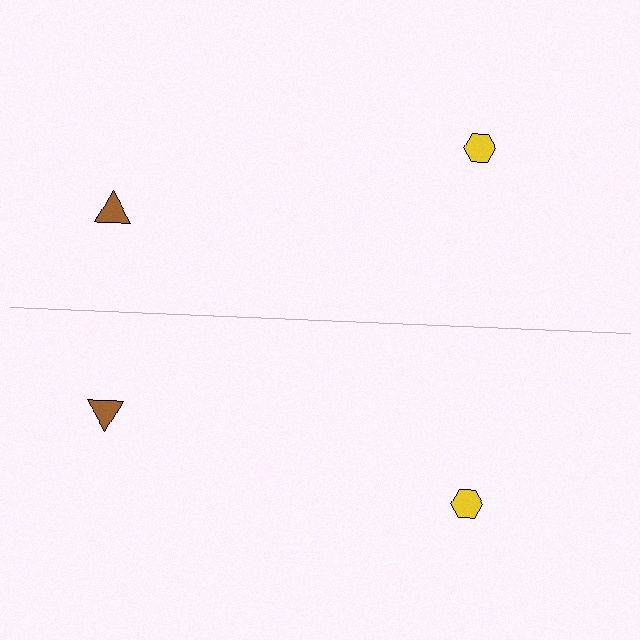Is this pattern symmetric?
Yes, this pattern has bilateral (reflection) symmetry.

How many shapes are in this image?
There are 4 shapes in this image.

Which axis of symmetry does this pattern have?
The pattern has a horizontal axis of symmetry running through the center of the image.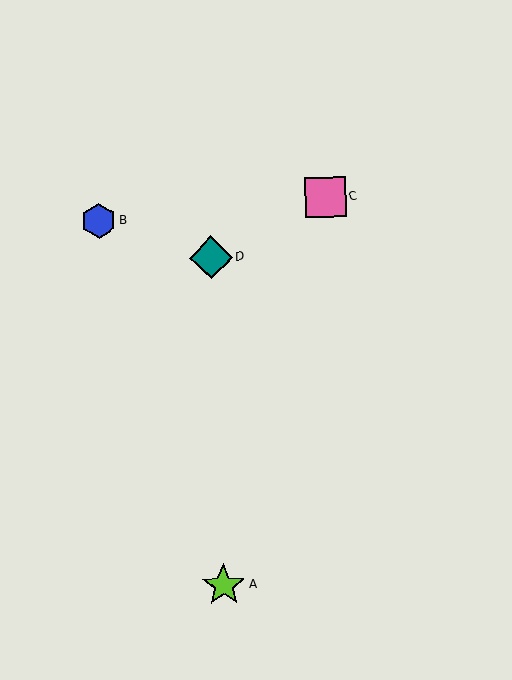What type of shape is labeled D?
Shape D is a teal diamond.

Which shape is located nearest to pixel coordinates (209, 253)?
The teal diamond (labeled D) at (211, 257) is nearest to that location.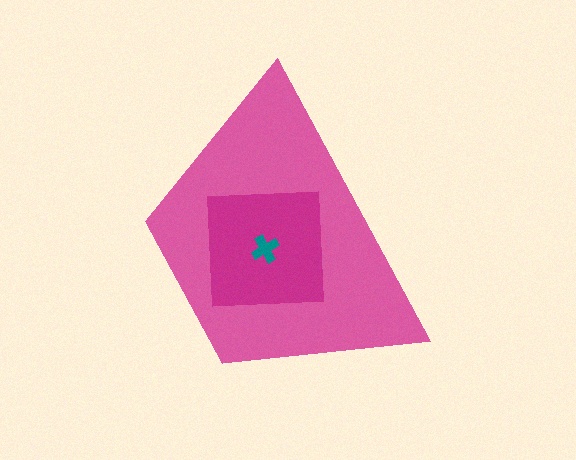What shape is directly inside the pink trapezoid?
The magenta square.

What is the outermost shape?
The pink trapezoid.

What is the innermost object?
The teal cross.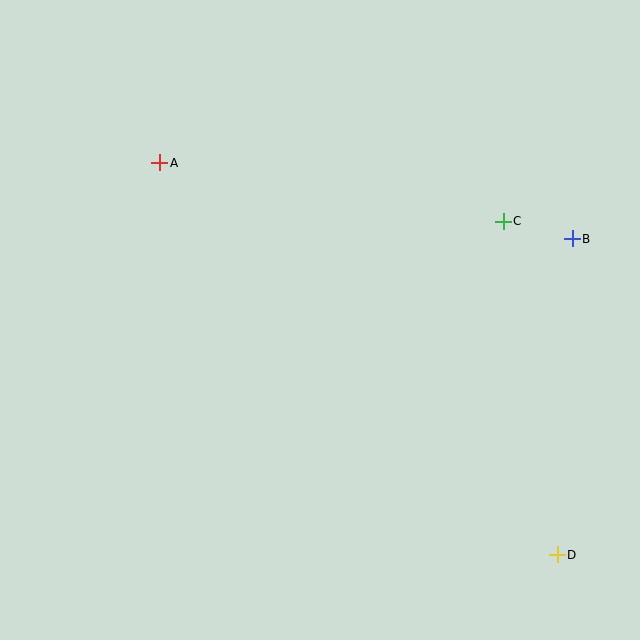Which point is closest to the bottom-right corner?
Point D is closest to the bottom-right corner.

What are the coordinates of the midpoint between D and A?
The midpoint between D and A is at (359, 359).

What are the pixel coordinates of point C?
Point C is at (503, 221).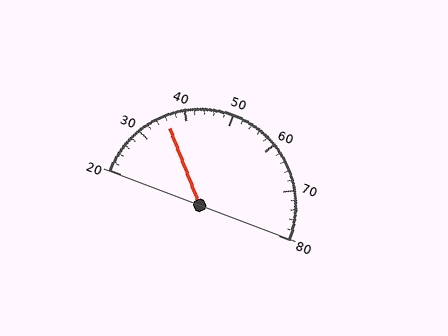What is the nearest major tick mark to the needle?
The nearest major tick mark is 40.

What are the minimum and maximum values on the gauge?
The gauge ranges from 20 to 80.